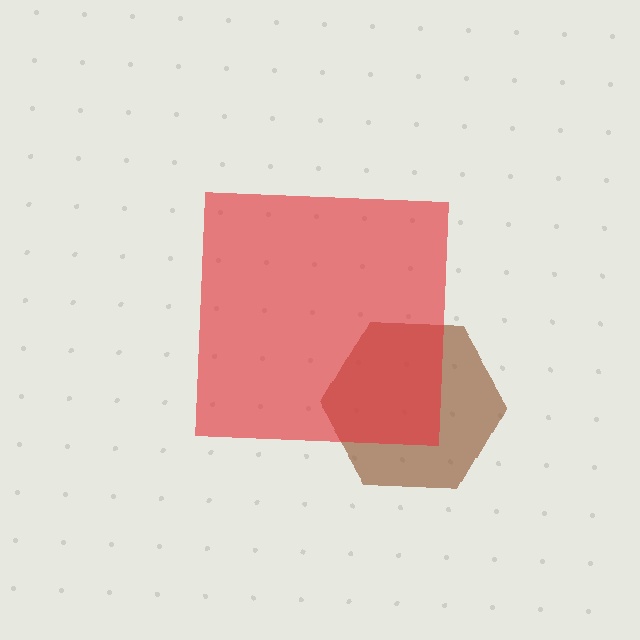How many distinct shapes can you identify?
There are 2 distinct shapes: a brown hexagon, a red square.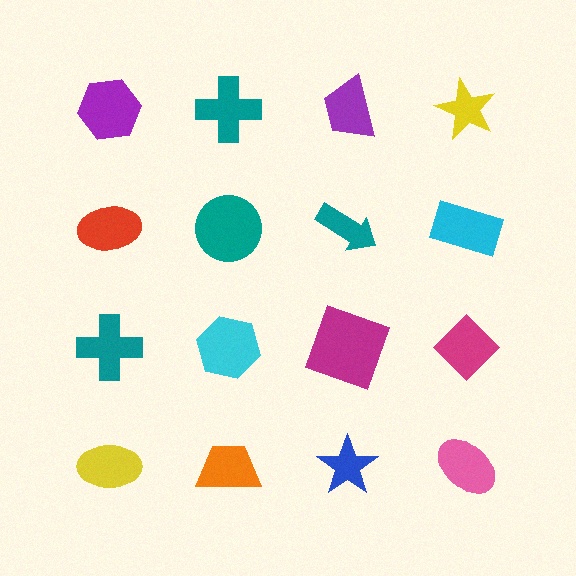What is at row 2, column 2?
A teal circle.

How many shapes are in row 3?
4 shapes.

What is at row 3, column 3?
A magenta square.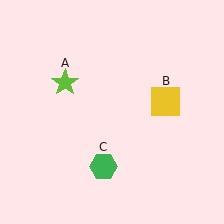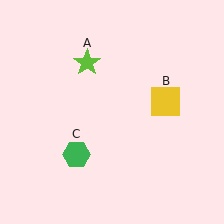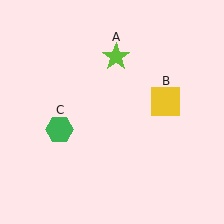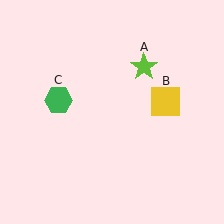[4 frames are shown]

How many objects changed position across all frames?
2 objects changed position: lime star (object A), green hexagon (object C).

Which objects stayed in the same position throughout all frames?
Yellow square (object B) remained stationary.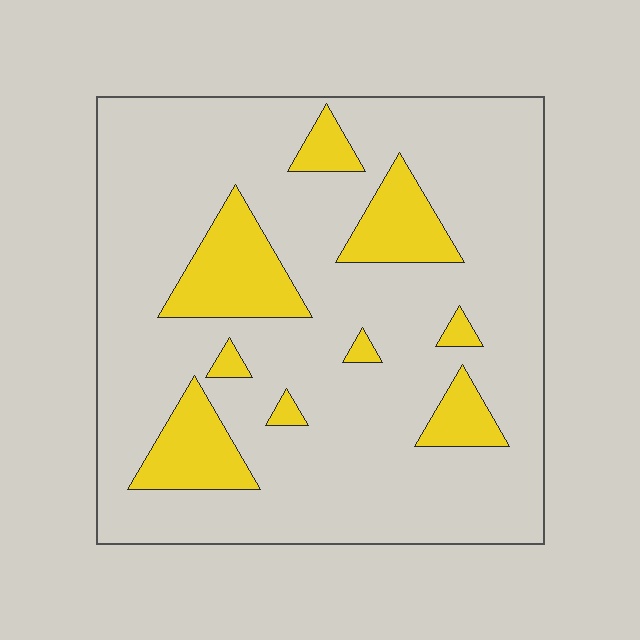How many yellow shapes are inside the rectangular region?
9.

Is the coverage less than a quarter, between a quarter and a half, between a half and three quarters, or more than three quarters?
Less than a quarter.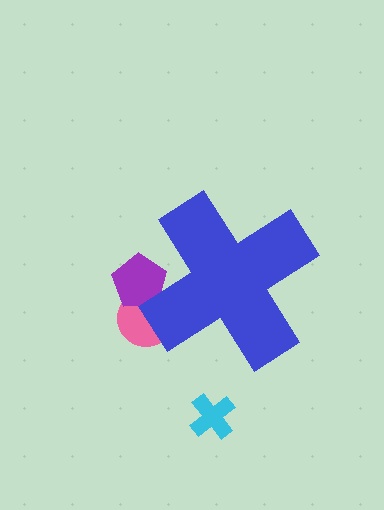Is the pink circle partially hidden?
Yes, the pink circle is partially hidden behind the blue cross.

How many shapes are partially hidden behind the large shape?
2 shapes are partially hidden.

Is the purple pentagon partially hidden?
Yes, the purple pentagon is partially hidden behind the blue cross.